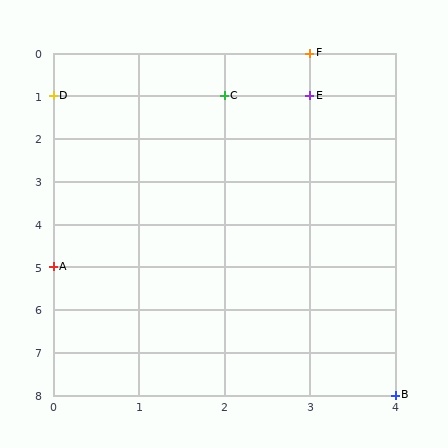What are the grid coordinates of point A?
Point A is at grid coordinates (0, 5).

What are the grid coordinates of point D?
Point D is at grid coordinates (0, 1).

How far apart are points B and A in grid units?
Points B and A are 4 columns and 3 rows apart (about 5.0 grid units diagonally).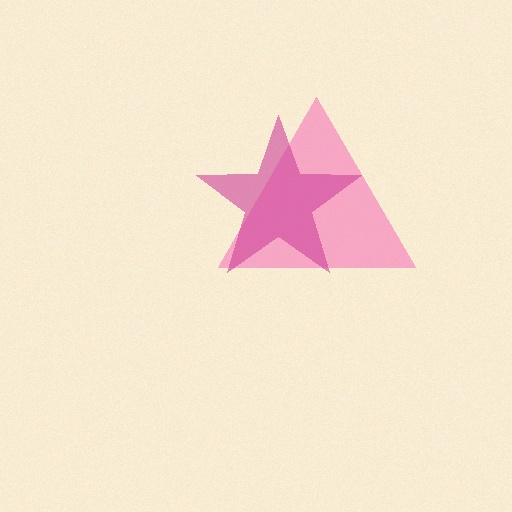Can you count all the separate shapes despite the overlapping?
Yes, there are 2 separate shapes.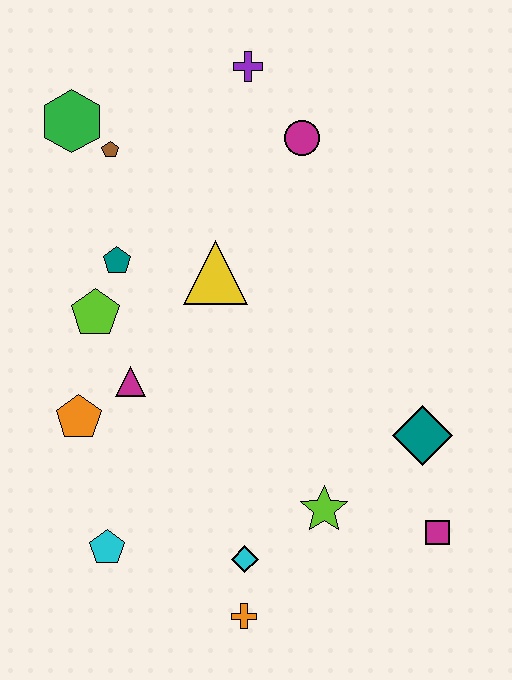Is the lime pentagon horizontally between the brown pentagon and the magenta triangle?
No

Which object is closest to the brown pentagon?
The green hexagon is closest to the brown pentagon.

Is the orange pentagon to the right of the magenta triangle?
No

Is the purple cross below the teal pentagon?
No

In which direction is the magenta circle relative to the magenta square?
The magenta circle is above the magenta square.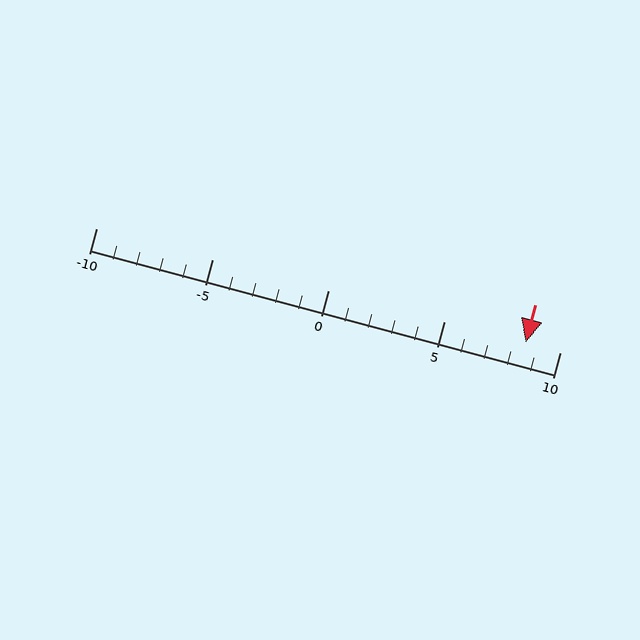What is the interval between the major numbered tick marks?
The major tick marks are spaced 5 units apart.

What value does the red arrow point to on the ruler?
The red arrow points to approximately 8.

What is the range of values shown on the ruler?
The ruler shows values from -10 to 10.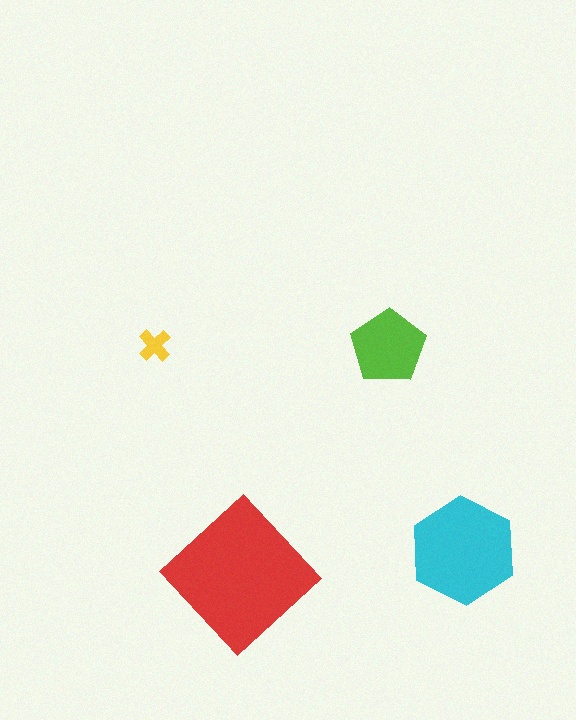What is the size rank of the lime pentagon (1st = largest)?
3rd.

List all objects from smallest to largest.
The yellow cross, the lime pentagon, the cyan hexagon, the red diamond.